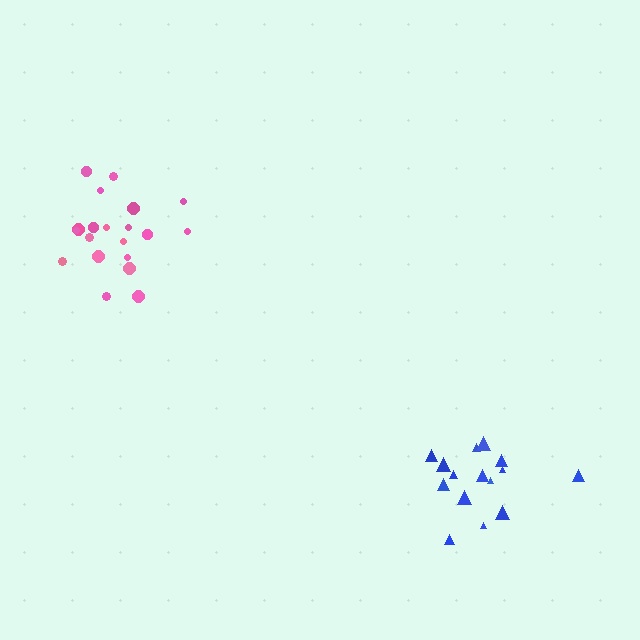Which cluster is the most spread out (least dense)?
Blue.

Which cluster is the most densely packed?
Pink.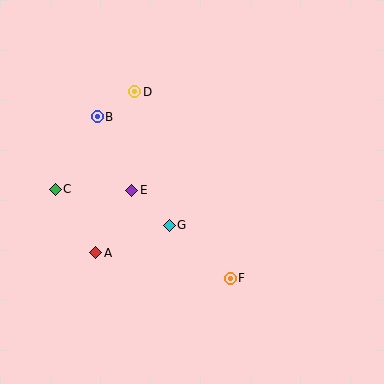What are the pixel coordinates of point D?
Point D is at (135, 92).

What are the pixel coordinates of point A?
Point A is at (96, 253).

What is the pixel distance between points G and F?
The distance between G and F is 81 pixels.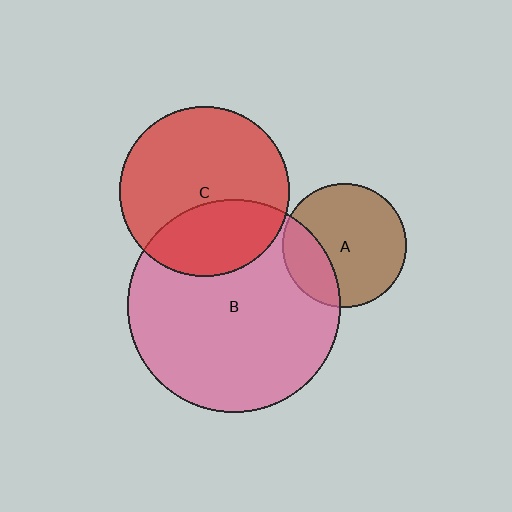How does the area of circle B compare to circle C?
Approximately 1.6 times.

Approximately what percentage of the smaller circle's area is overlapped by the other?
Approximately 25%.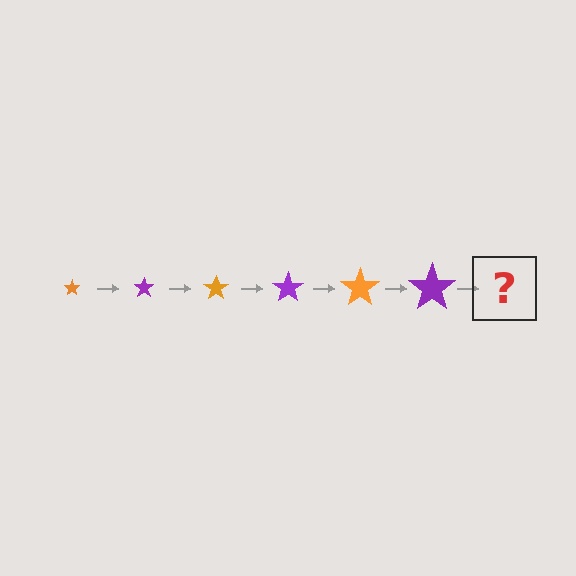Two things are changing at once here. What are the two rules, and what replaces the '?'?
The two rules are that the star grows larger each step and the color cycles through orange and purple. The '?' should be an orange star, larger than the previous one.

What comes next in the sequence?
The next element should be an orange star, larger than the previous one.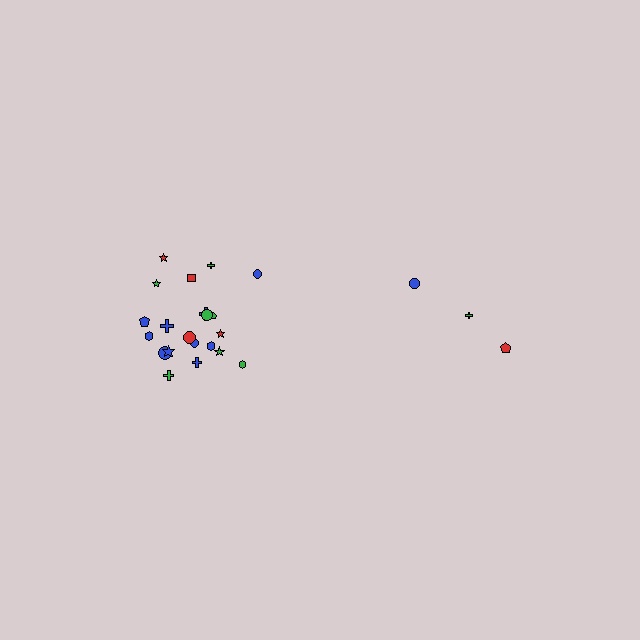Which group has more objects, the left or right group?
The left group.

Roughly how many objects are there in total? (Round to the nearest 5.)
Roughly 25 objects in total.